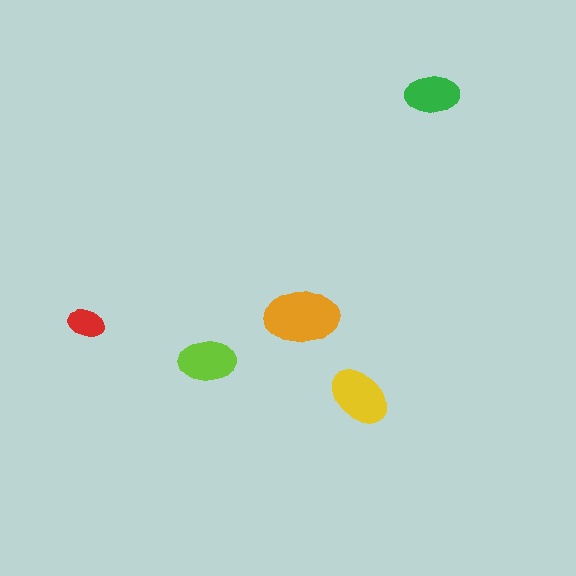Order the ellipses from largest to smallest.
the orange one, the yellow one, the lime one, the green one, the red one.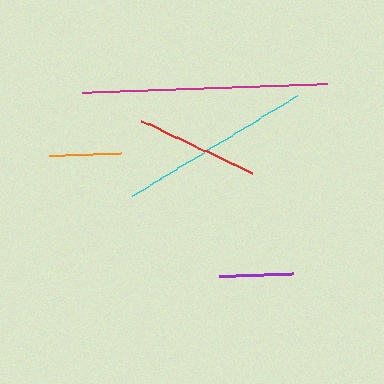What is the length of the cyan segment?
The cyan segment is approximately 192 pixels long.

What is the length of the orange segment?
The orange segment is approximately 72 pixels long.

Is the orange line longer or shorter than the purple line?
The purple line is longer than the orange line.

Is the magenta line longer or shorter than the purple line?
The magenta line is longer than the purple line.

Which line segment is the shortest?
The orange line is the shortest at approximately 72 pixels.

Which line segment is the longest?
The magenta line is the longest at approximately 245 pixels.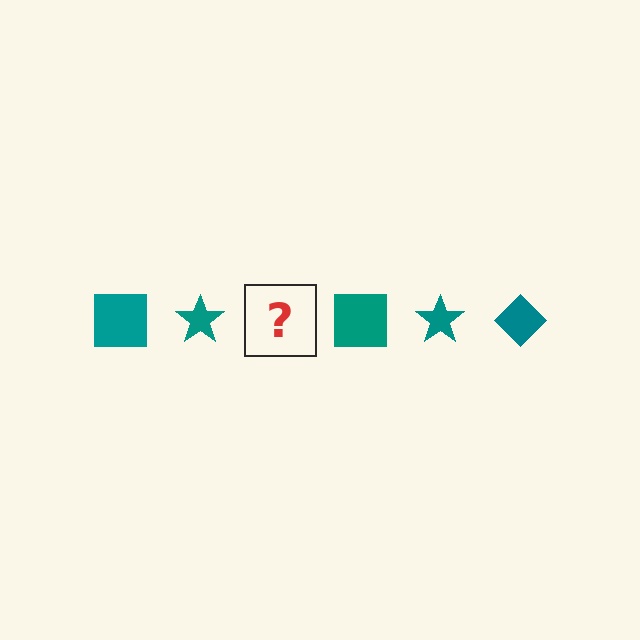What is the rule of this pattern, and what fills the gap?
The rule is that the pattern cycles through square, star, diamond shapes in teal. The gap should be filled with a teal diamond.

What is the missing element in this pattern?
The missing element is a teal diamond.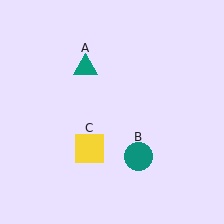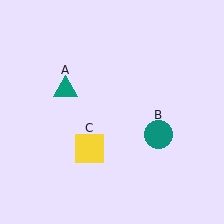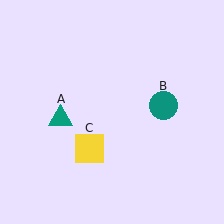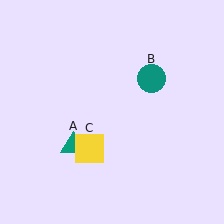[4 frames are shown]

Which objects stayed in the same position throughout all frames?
Yellow square (object C) remained stationary.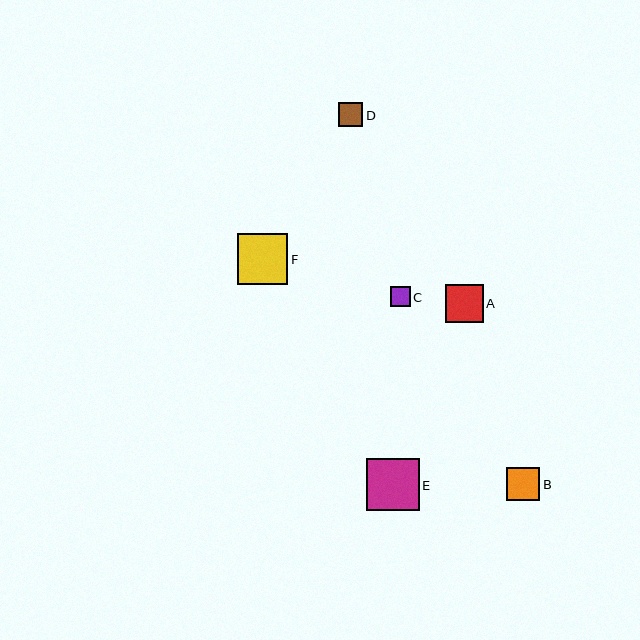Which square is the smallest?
Square C is the smallest with a size of approximately 20 pixels.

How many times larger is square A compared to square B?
Square A is approximately 1.1 times the size of square B.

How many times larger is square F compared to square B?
Square F is approximately 1.5 times the size of square B.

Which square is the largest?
Square E is the largest with a size of approximately 53 pixels.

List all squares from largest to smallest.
From largest to smallest: E, F, A, B, D, C.